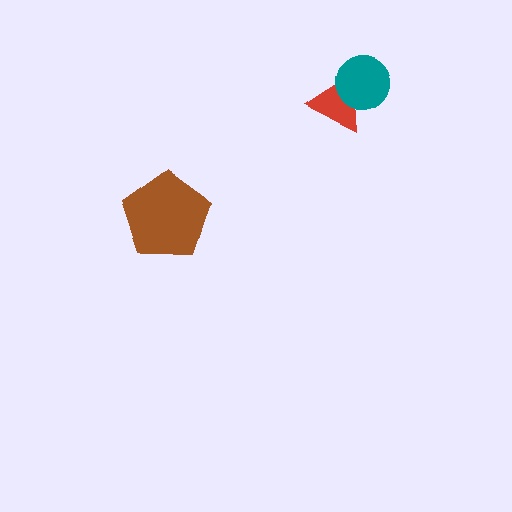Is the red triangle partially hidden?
Yes, it is partially covered by another shape.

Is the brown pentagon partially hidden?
No, no other shape covers it.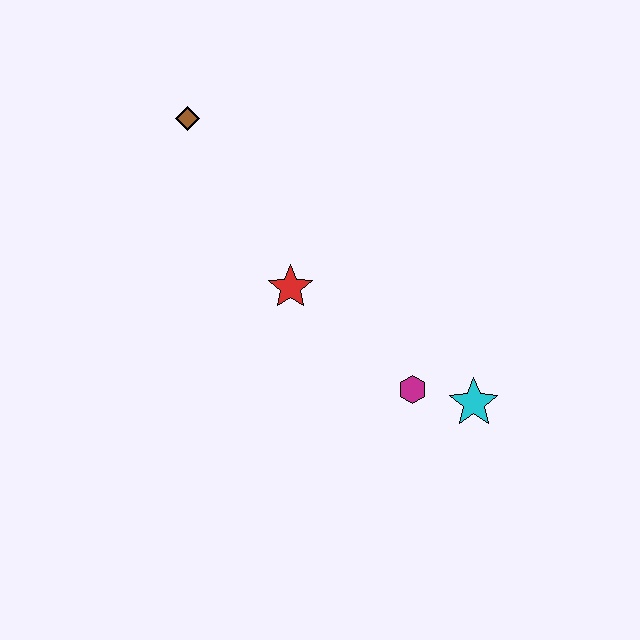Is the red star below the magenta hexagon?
No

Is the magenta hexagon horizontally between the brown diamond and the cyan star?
Yes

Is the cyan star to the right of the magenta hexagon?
Yes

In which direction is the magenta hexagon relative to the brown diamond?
The magenta hexagon is below the brown diamond.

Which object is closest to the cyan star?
The magenta hexagon is closest to the cyan star.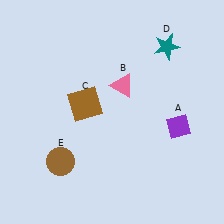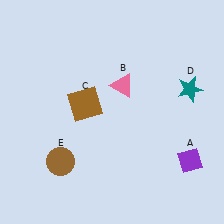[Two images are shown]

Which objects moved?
The objects that moved are: the purple diamond (A), the teal star (D).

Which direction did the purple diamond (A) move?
The purple diamond (A) moved down.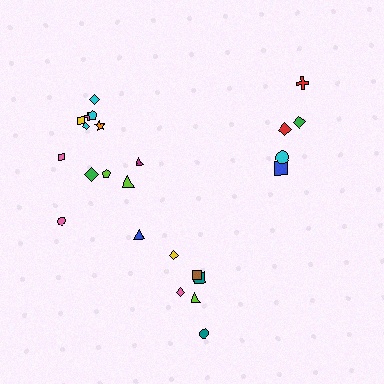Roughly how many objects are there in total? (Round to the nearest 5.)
Roughly 25 objects in total.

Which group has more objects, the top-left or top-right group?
The top-left group.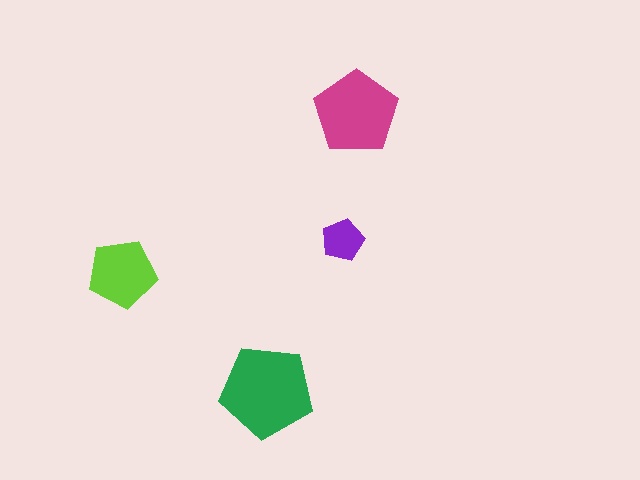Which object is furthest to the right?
The magenta pentagon is rightmost.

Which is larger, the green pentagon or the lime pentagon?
The green one.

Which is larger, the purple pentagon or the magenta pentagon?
The magenta one.